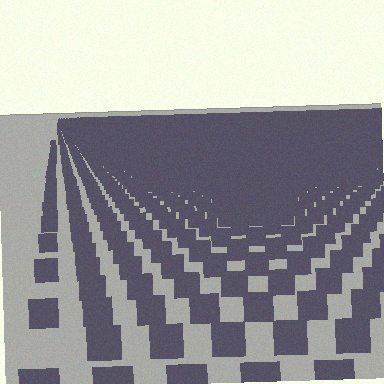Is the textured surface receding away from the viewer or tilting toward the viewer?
The surface is receding away from the viewer. Texture elements get smaller and denser toward the top.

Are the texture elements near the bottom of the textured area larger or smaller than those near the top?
Larger. Near the bottom, elements are closer to the viewer and appear at a bigger on-screen size.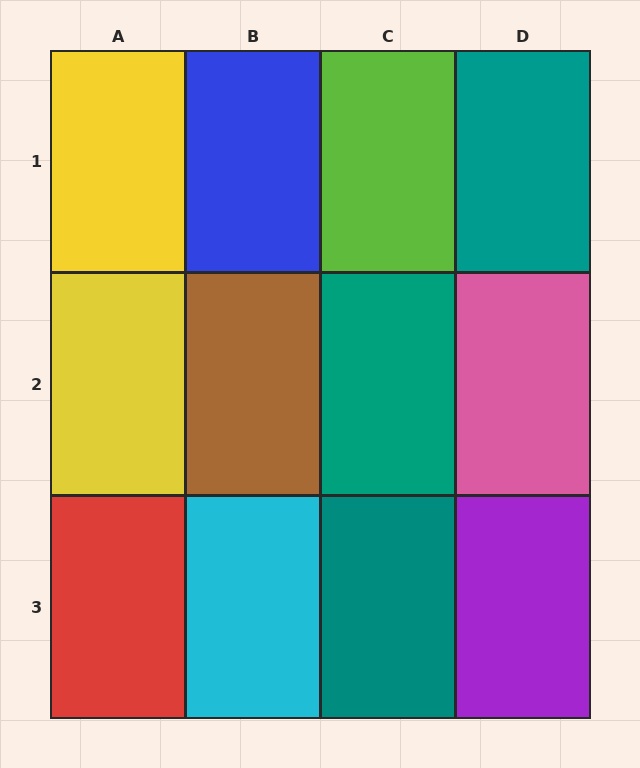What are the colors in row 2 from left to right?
Yellow, brown, teal, pink.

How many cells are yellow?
2 cells are yellow.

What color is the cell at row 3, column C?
Teal.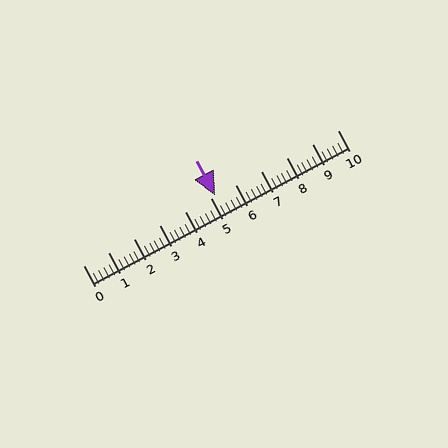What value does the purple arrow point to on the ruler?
The purple arrow points to approximately 5.2.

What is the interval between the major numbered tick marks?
The major tick marks are spaced 1 units apart.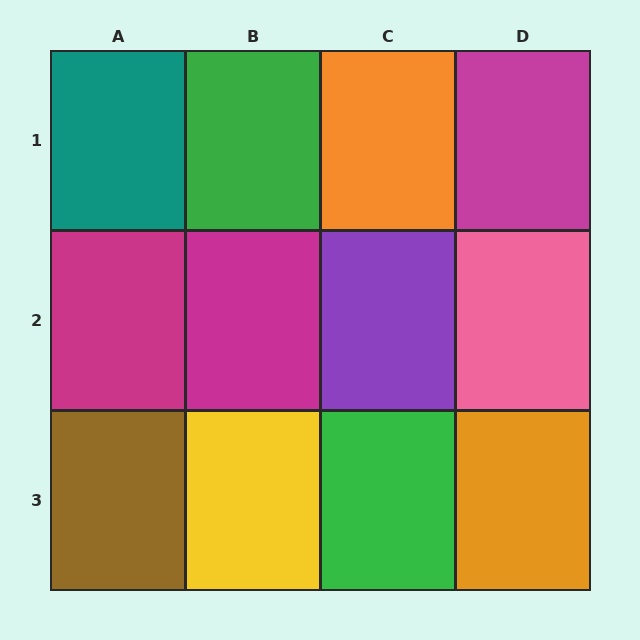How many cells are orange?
2 cells are orange.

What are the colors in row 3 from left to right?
Brown, yellow, green, orange.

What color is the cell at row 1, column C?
Orange.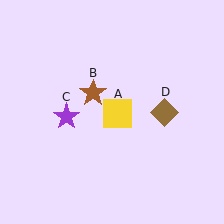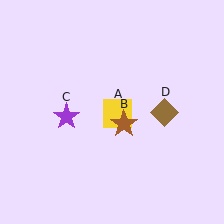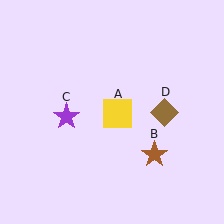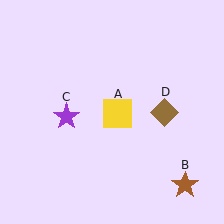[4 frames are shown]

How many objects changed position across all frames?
1 object changed position: brown star (object B).